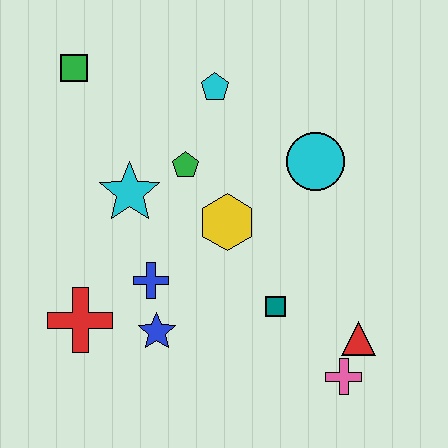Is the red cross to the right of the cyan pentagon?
No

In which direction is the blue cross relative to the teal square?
The blue cross is to the left of the teal square.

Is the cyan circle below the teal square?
No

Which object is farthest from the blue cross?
The green square is farthest from the blue cross.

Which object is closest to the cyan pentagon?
The green pentagon is closest to the cyan pentagon.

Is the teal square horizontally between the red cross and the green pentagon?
No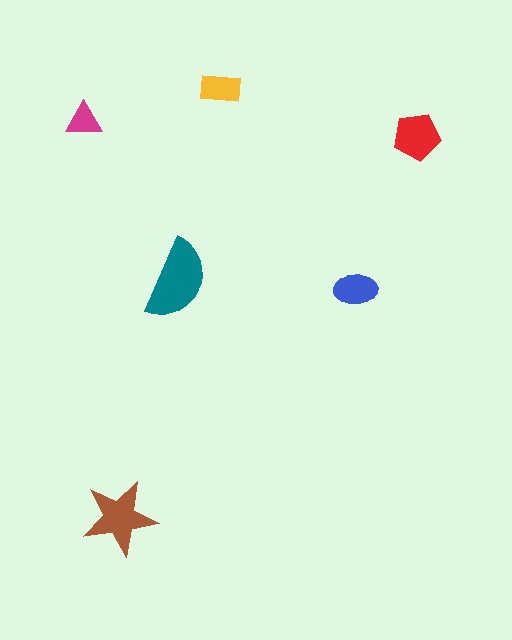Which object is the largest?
The teal semicircle.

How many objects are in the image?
There are 6 objects in the image.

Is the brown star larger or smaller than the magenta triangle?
Larger.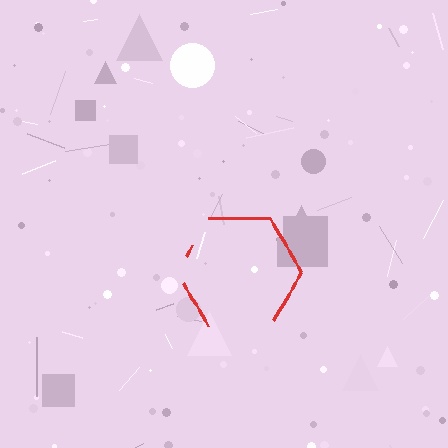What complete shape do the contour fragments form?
The contour fragments form a hexagon.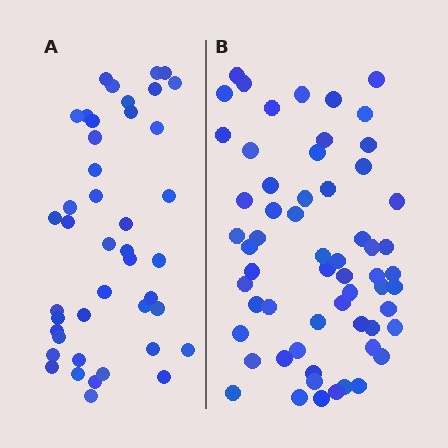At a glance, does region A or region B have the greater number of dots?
Region B (the right region) has more dots.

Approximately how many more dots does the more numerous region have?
Region B has approximately 15 more dots than region A.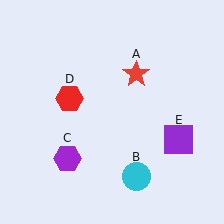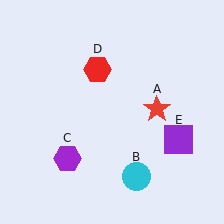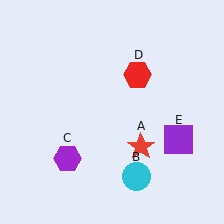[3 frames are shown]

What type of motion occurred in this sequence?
The red star (object A), red hexagon (object D) rotated clockwise around the center of the scene.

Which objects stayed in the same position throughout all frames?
Cyan circle (object B) and purple hexagon (object C) and purple square (object E) remained stationary.